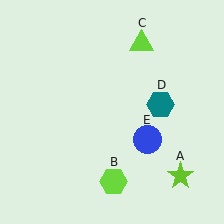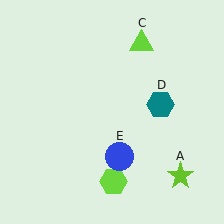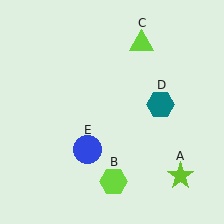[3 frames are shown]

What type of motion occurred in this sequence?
The blue circle (object E) rotated clockwise around the center of the scene.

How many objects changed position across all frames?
1 object changed position: blue circle (object E).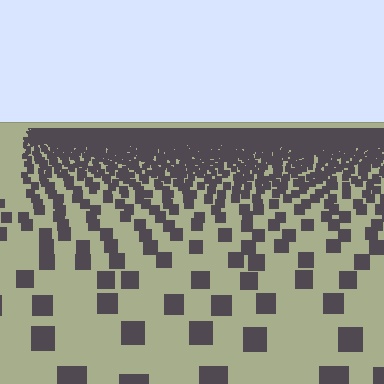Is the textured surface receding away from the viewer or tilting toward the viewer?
The surface is receding away from the viewer. Texture elements get smaller and denser toward the top.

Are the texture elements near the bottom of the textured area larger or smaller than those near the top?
Larger. Near the bottom, elements are closer to the viewer and appear at a bigger on-screen size.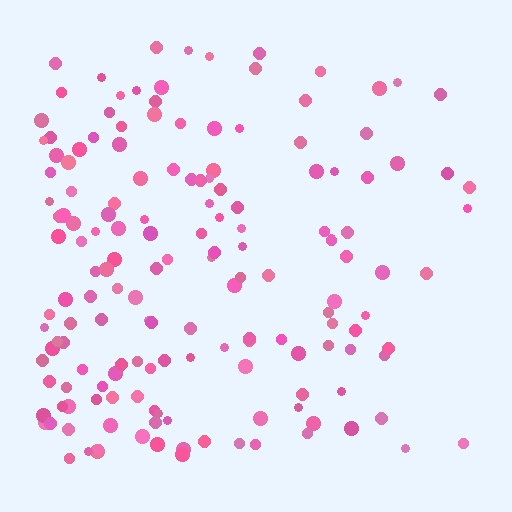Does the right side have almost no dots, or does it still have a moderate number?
Still a moderate number, just noticeably fewer than the left.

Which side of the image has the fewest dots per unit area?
The right.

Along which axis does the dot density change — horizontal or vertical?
Horizontal.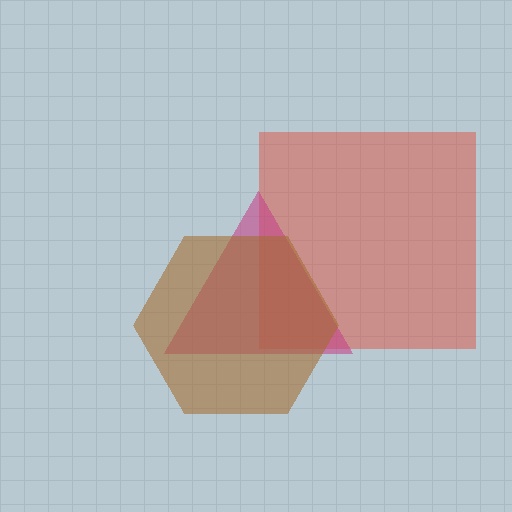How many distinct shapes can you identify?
There are 3 distinct shapes: a red square, a magenta triangle, a brown hexagon.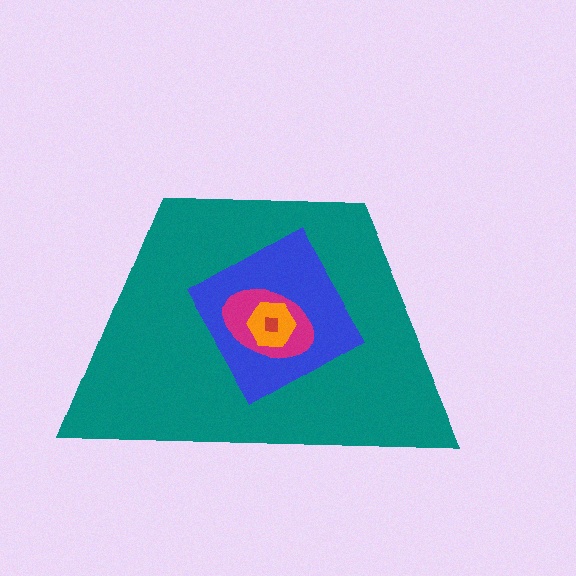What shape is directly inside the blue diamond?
The magenta ellipse.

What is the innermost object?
The red square.